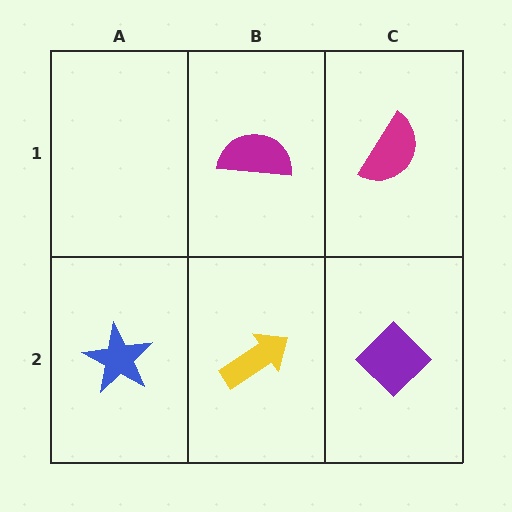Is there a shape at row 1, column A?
No, that cell is empty.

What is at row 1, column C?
A magenta semicircle.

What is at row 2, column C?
A purple diamond.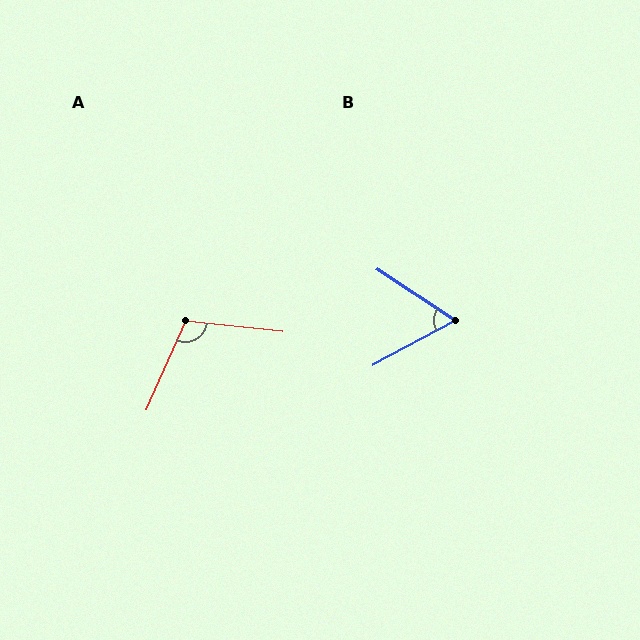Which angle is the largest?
A, at approximately 108 degrees.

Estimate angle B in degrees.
Approximately 62 degrees.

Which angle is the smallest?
B, at approximately 62 degrees.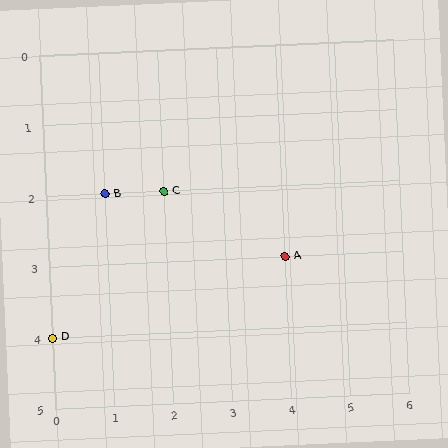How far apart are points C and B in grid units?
Points C and B are 1 column apart.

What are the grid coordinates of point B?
Point B is at grid coordinates (1, 2).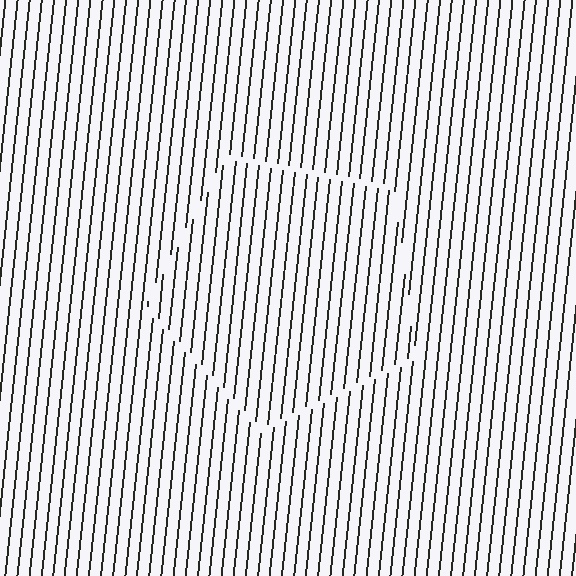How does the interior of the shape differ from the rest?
The interior of the shape contains the same grating, shifted by half a period — the contour is defined by the phase discontinuity where line-ends from the inner and outer gratings abut.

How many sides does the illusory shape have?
5 sides — the line-ends trace a pentagon.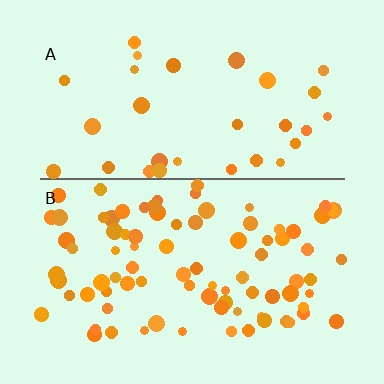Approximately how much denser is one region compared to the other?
Approximately 2.8× — region B over region A.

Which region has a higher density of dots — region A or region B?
B (the bottom).